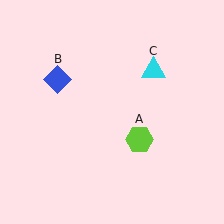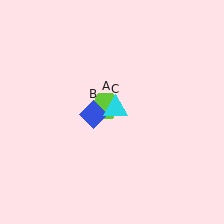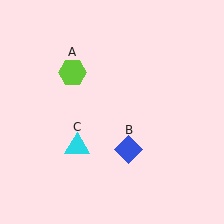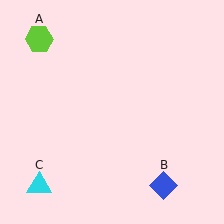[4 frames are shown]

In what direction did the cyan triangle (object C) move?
The cyan triangle (object C) moved down and to the left.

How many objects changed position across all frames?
3 objects changed position: lime hexagon (object A), blue diamond (object B), cyan triangle (object C).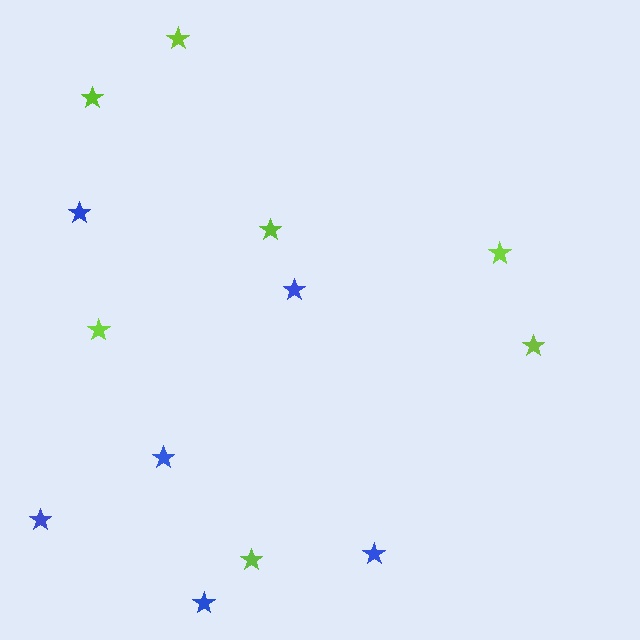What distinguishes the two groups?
There are 2 groups: one group of blue stars (6) and one group of lime stars (7).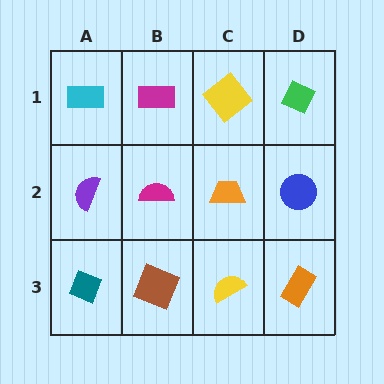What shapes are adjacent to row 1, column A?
A purple semicircle (row 2, column A), a magenta rectangle (row 1, column B).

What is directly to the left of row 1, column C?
A magenta rectangle.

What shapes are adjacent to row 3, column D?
A blue circle (row 2, column D), a yellow semicircle (row 3, column C).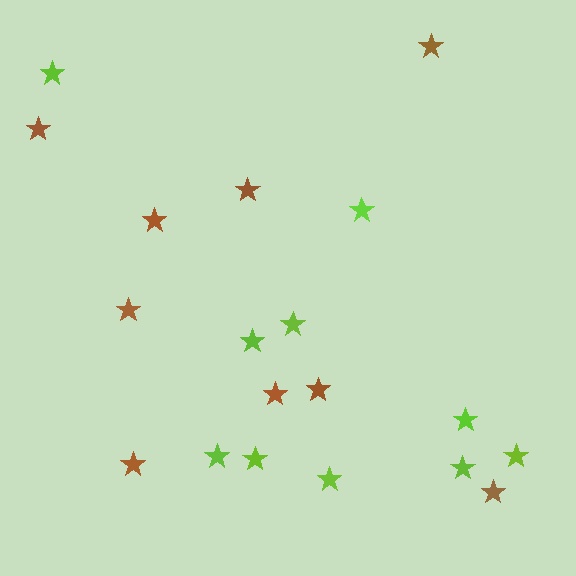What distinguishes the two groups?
There are 2 groups: one group of lime stars (10) and one group of brown stars (9).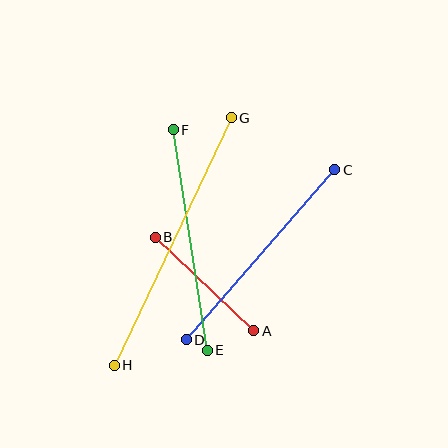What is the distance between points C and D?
The distance is approximately 226 pixels.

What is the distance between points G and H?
The distance is approximately 274 pixels.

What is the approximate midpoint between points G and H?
The midpoint is at approximately (173, 242) pixels.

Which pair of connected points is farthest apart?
Points G and H are farthest apart.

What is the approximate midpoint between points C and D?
The midpoint is at approximately (261, 255) pixels.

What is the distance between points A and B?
The distance is approximately 136 pixels.